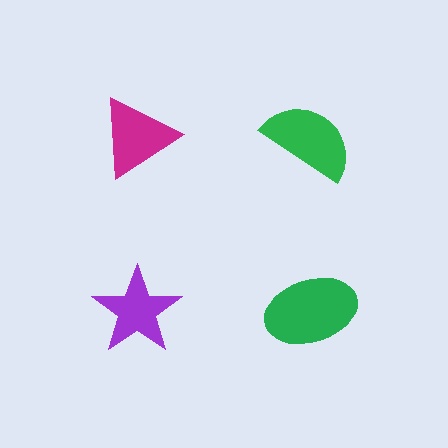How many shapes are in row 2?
2 shapes.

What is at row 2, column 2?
A green ellipse.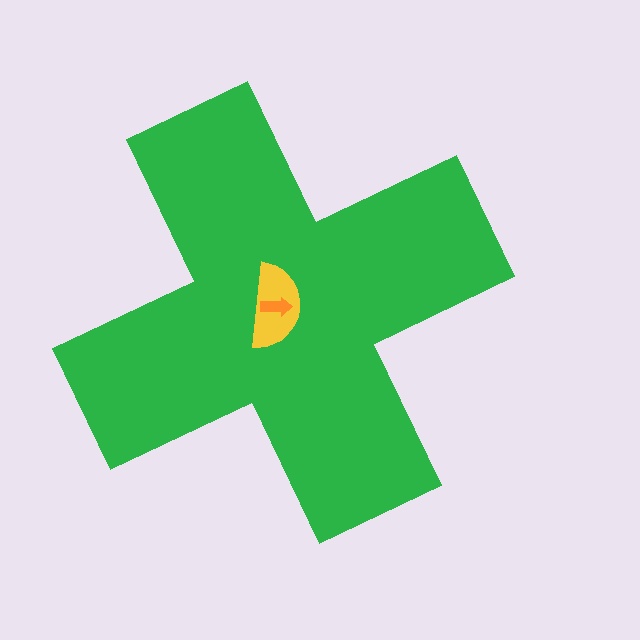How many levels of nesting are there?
3.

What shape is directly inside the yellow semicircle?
The orange arrow.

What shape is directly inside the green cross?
The yellow semicircle.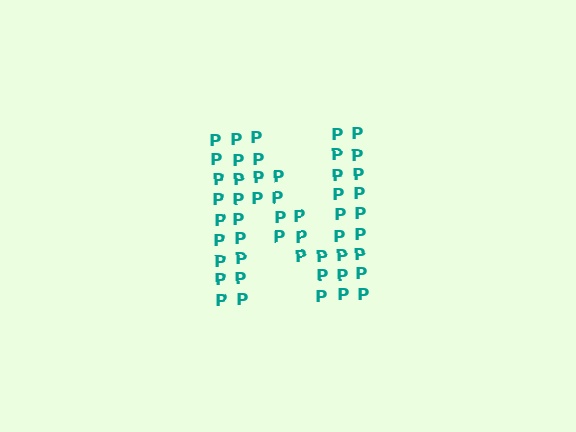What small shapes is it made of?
It is made of small letter P's.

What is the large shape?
The large shape is the letter N.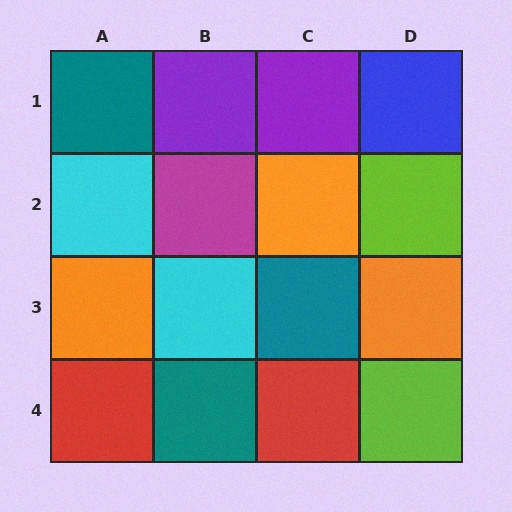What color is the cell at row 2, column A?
Cyan.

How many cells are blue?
1 cell is blue.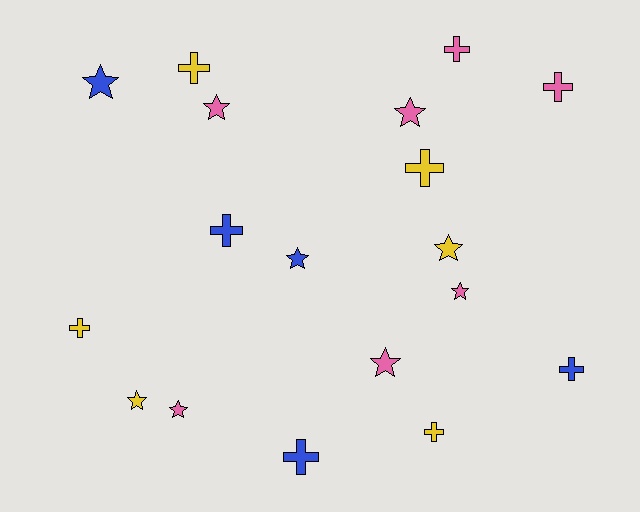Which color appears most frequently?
Pink, with 7 objects.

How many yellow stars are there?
There are 2 yellow stars.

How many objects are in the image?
There are 18 objects.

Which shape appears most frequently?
Cross, with 9 objects.